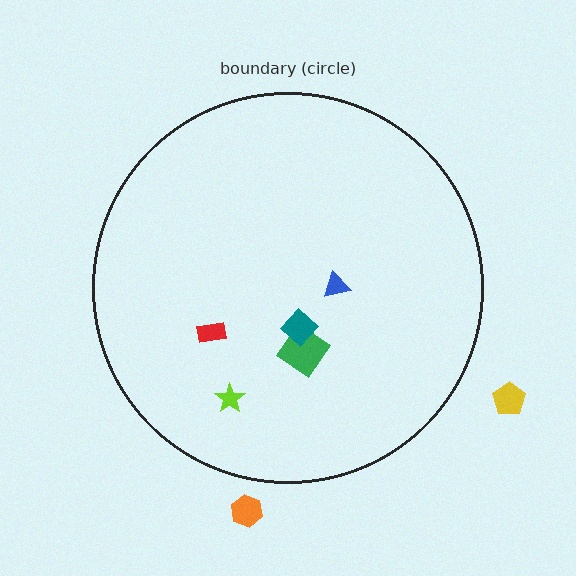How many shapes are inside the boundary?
5 inside, 2 outside.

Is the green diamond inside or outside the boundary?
Inside.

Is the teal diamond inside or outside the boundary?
Inside.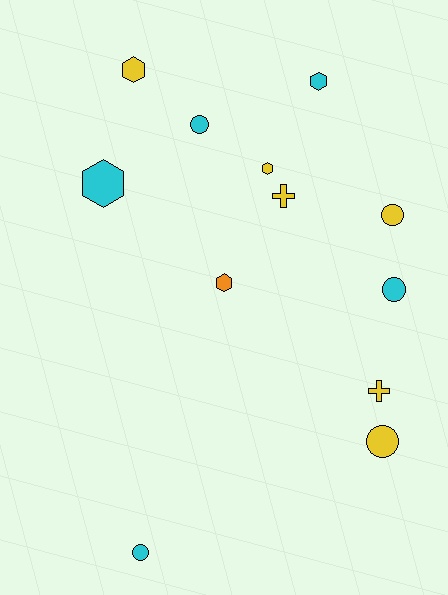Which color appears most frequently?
Yellow, with 6 objects.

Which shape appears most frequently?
Circle, with 5 objects.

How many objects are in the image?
There are 12 objects.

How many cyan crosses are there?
There are no cyan crosses.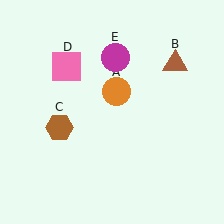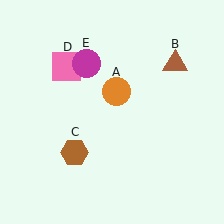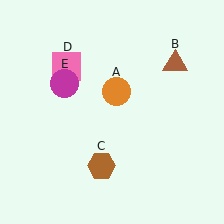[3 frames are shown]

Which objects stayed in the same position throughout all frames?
Orange circle (object A) and brown triangle (object B) and pink square (object D) remained stationary.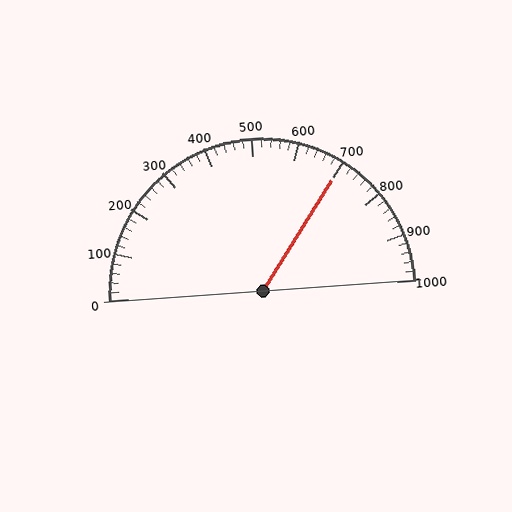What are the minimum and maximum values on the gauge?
The gauge ranges from 0 to 1000.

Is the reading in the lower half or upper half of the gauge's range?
The reading is in the upper half of the range (0 to 1000).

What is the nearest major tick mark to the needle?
The nearest major tick mark is 700.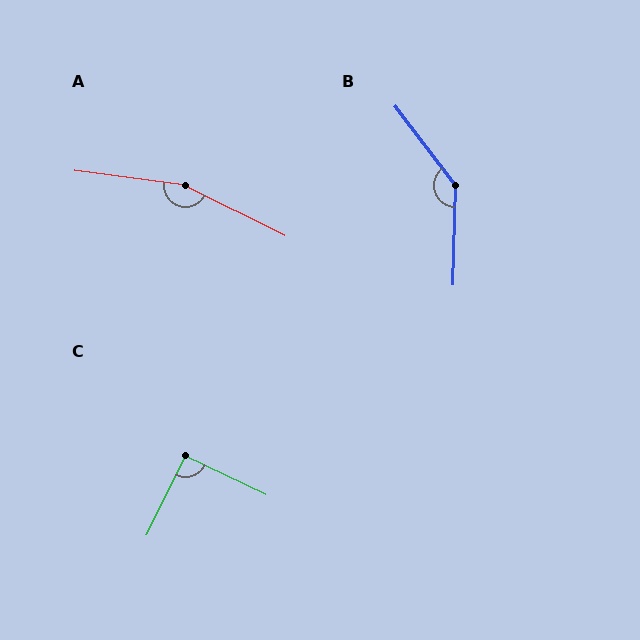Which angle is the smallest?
C, at approximately 91 degrees.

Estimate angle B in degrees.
Approximately 141 degrees.